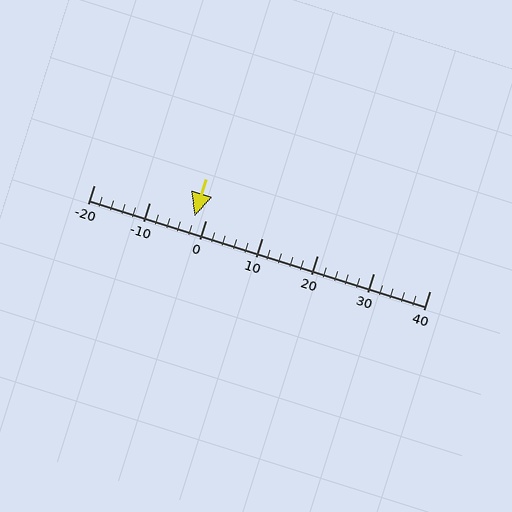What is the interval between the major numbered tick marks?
The major tick marks are spaced 10 units apart.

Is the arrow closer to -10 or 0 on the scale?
The arrow is closer to 0.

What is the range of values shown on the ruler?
The ruler shows values from -20 to 40.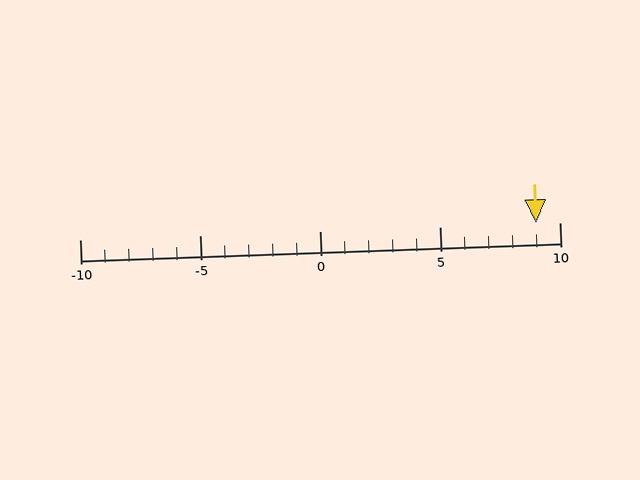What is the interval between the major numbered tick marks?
The major tick marks are spaced 5 units apart.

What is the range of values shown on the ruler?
The ruler shows values from -10 to 10.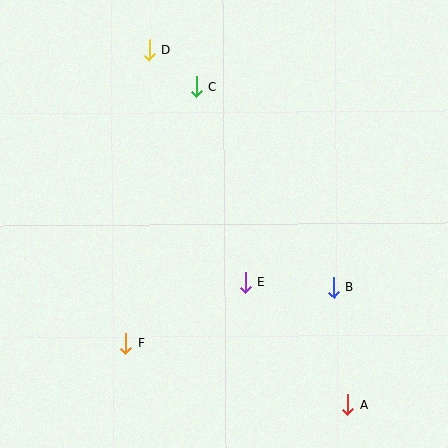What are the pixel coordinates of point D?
Point D is at (149, 50).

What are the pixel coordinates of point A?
Point A is at (348, 405).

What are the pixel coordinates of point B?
Point B is at (334, 288).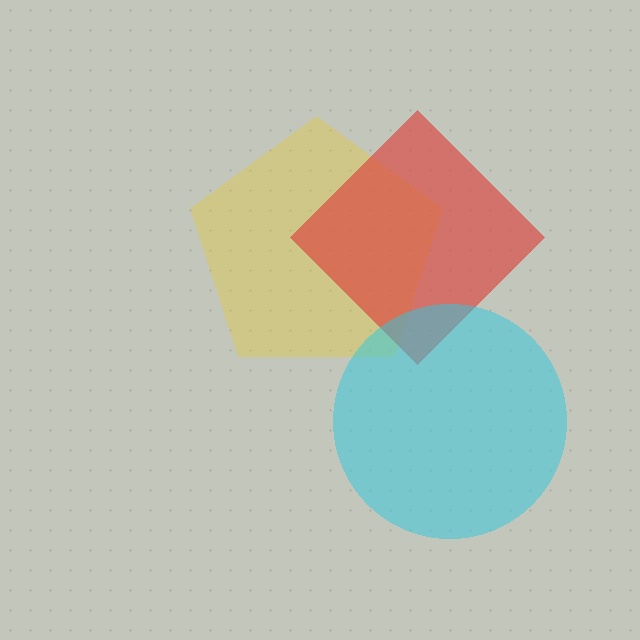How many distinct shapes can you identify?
There are 3 distinct shapes: a yellow pentagon, a red diamond, a cyan circle.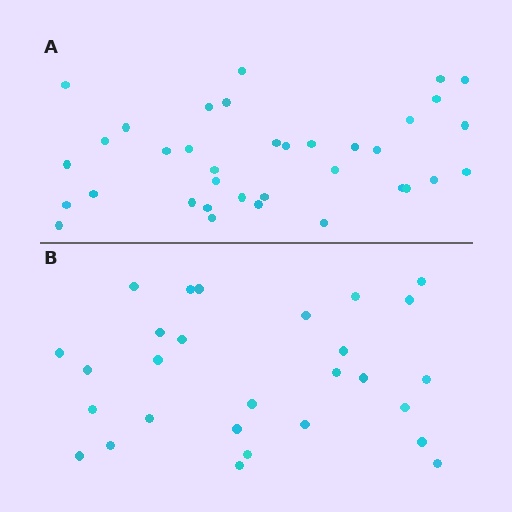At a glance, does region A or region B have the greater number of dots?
Region A (the top region) has more dots.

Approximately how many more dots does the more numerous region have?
Region A has roughly 8 or so more dots than region B.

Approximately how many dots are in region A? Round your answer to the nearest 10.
About 40 dots. (The exact count is 36, which rounds to 40.)